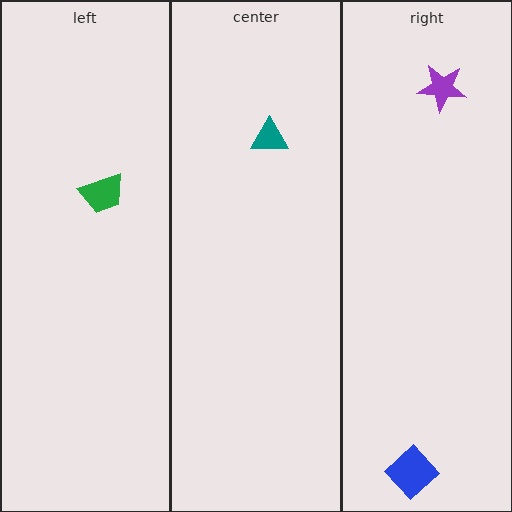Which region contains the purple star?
The right region.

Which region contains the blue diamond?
The right region.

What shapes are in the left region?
The green trapezoid.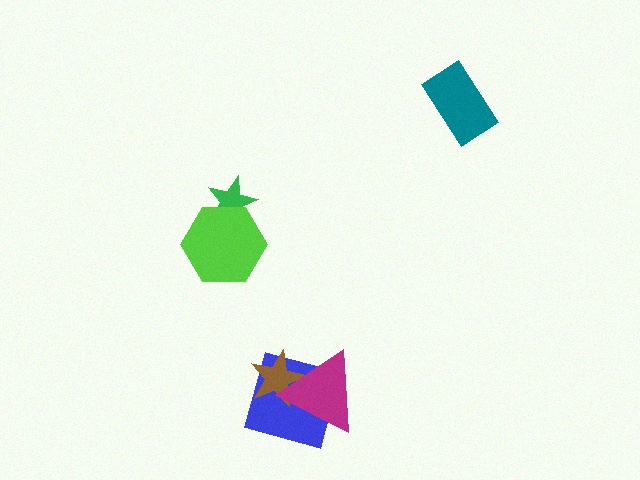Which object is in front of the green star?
The lime hexagon is in front of the green star.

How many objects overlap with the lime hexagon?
1 object overlaps with the lime hexagon.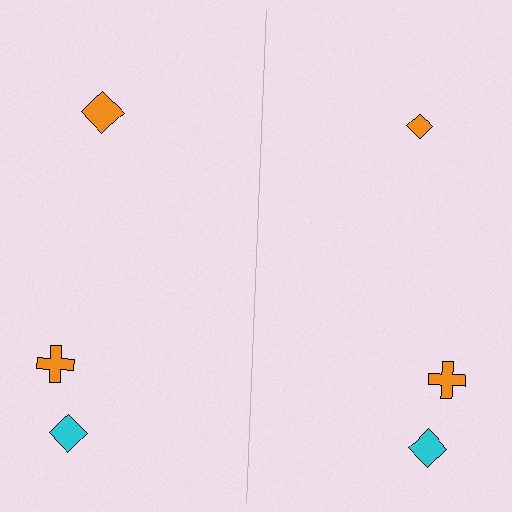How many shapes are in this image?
There are 6 shapes in this image.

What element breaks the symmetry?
The orange diamond on the right side has a different size than its mirror counterpart.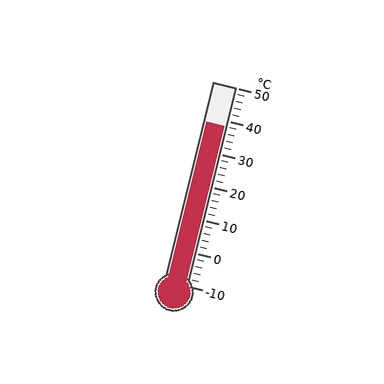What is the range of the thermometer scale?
The thermometer scale ranges from -10°C to 50°C.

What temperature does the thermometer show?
The thermometer shows approximately 38°C.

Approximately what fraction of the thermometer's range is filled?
The thermometer is filled to approximately 80% of its range.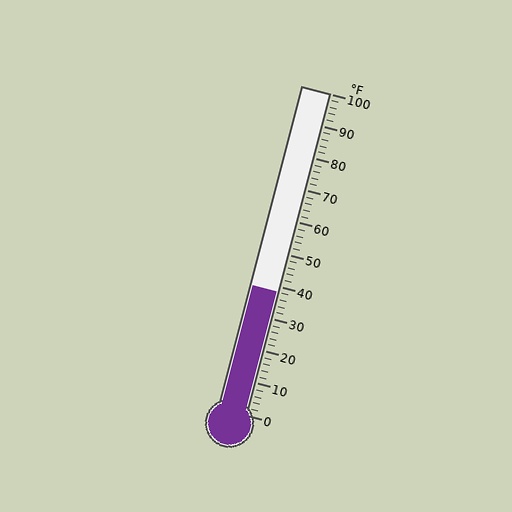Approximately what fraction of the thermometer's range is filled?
The thermometer is filled to approximately 40% of its range.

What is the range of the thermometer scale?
The thermometer scale ranges from 0°F to 100°F.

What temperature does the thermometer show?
The thermometer shows approximately 38°F.